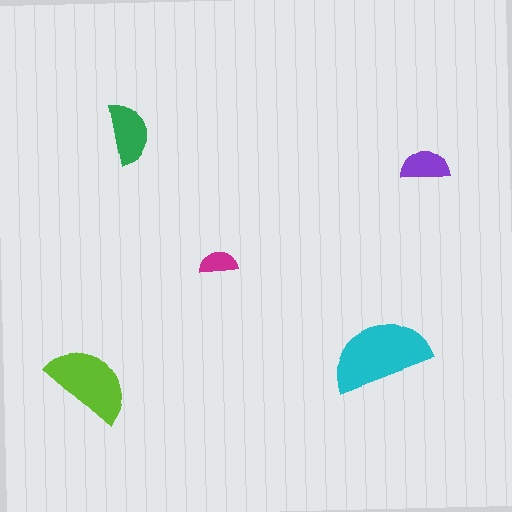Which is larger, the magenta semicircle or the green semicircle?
The green one.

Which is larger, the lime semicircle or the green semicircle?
The lime one.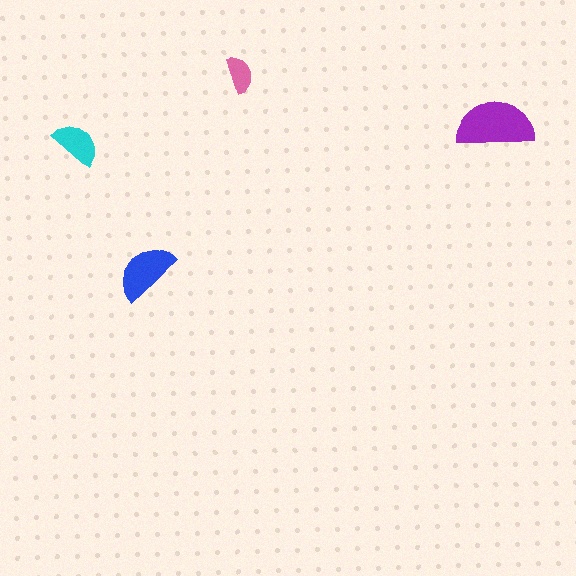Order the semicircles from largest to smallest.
the purple one, the blue one, the cyan one, the pink one.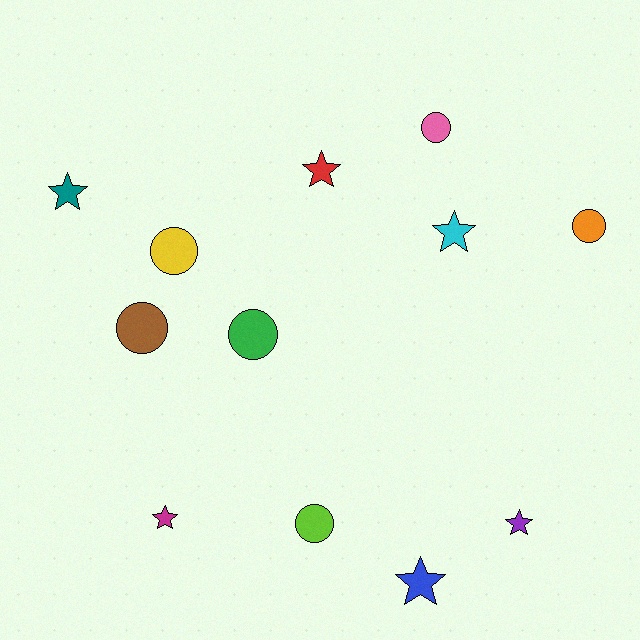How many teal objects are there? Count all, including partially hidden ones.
There is 1 teal object.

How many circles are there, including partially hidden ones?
There are 6 circles.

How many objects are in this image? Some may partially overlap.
There are 12 objects.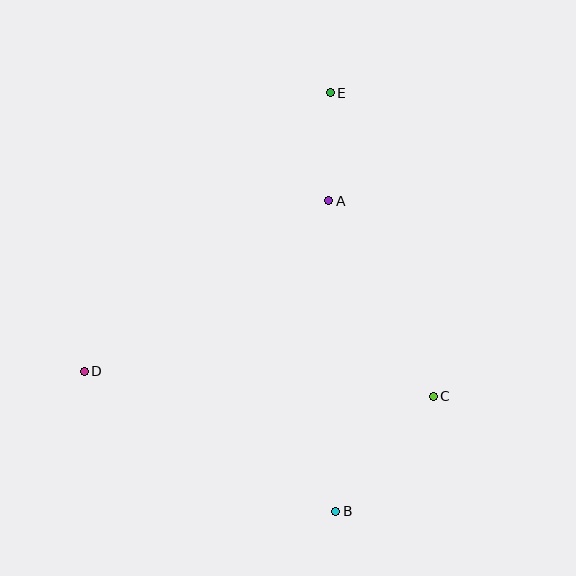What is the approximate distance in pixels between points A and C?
The distance between A and C is approximately 222 pixels.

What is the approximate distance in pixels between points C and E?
The distance between C and E is approximately 320 pixels.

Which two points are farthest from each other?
Points B and E are farthest from each other.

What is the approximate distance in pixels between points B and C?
The distance between B and C is approximately 152 pixels.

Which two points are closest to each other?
Points A and E are closest to each other.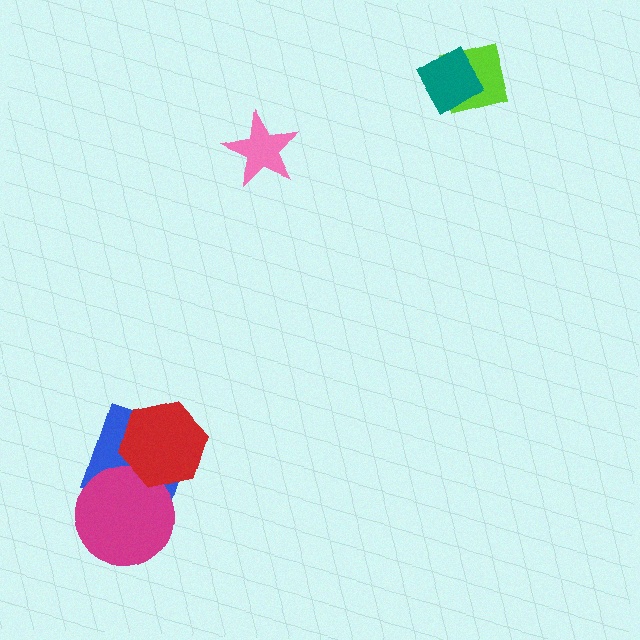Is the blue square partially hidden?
Yes, it is partially covered by another shape.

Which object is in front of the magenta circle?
The red hexagon is in front of the magenta circle.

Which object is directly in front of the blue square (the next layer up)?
The magenta circle is directly in front of the blue square.